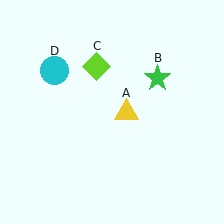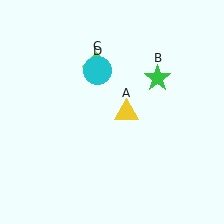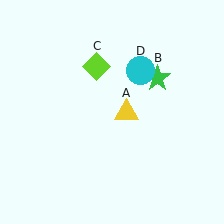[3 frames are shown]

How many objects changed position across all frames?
1 object changed position: cyan circle (object D).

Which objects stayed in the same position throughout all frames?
Yellow triangle (object A) and green star (object B) and lime diamond (object C) remained stationary.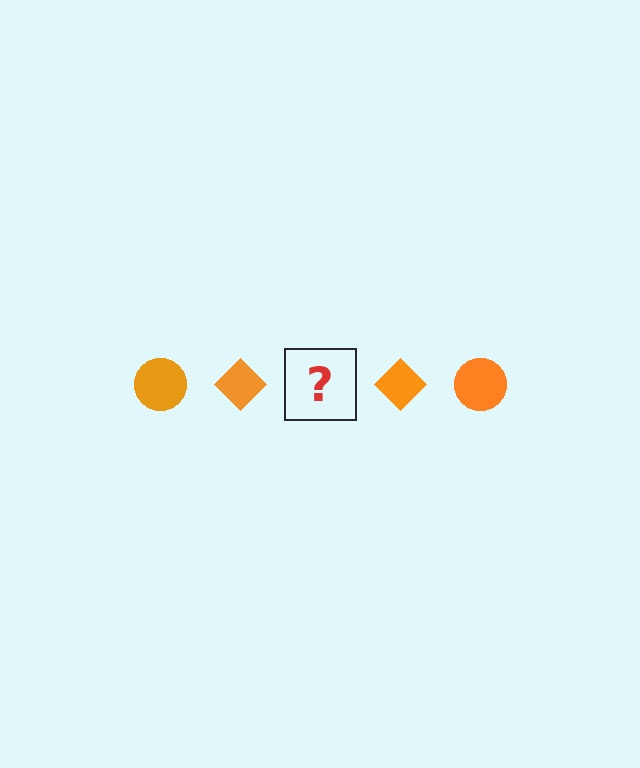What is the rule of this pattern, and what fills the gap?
The rule is that the pattern cycles through circle, diamond shapes in orange. The gap should be filled with an orange circle.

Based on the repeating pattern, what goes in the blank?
The blank should be an orange circle.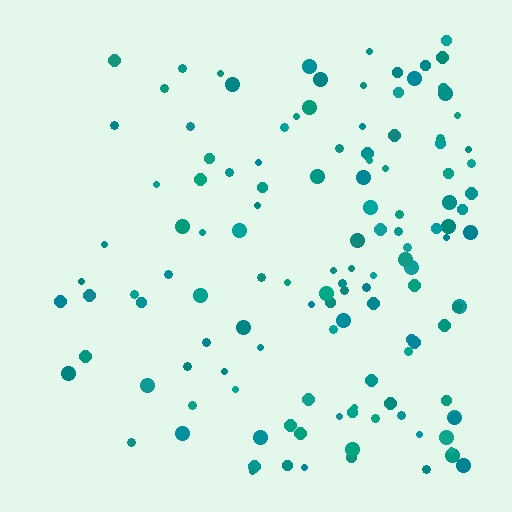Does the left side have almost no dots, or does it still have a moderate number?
Still a moderate number, just noticeably fewer than the right.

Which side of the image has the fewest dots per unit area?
The left.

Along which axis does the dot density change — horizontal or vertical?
Horizontal.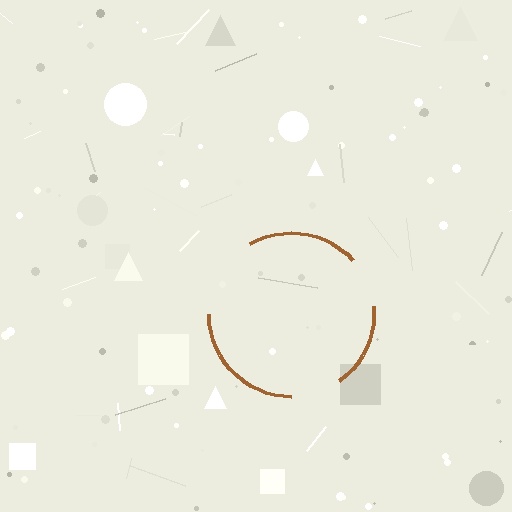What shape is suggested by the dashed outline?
The dashed outline suggests a circle.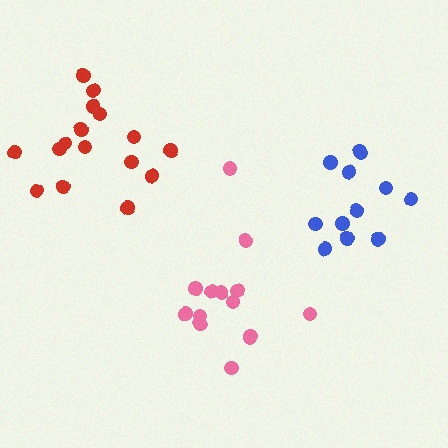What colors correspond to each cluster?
The clusters are colored: pink, blue, red.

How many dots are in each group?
Group 1: 15 dots, Group 2: 12 dots, Group 3: 16 dots (43 total).